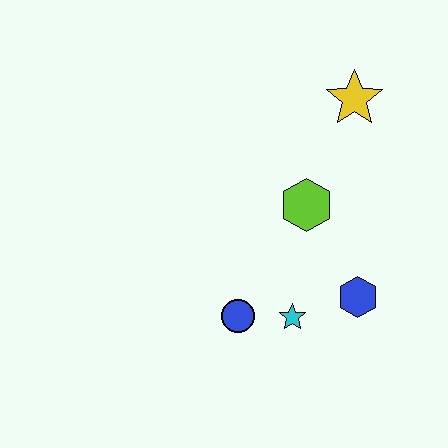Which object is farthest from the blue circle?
The yellow star is farthest from the blue circle.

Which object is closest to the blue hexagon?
The cyan star is closest to the blue hexagon.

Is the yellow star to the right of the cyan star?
Yes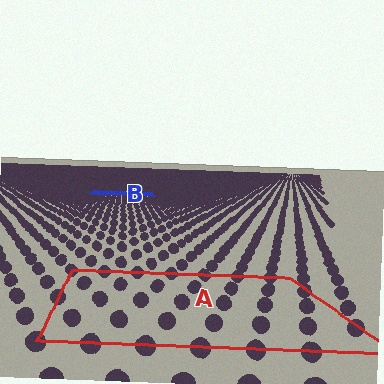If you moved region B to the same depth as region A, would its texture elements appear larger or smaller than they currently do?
They would appear larger. At a closer depth, the same texture elements are projected at a bigger on-screen size.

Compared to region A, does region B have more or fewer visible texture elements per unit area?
Region B has more texture elements per unit area — they are packed more densely because it is farther away.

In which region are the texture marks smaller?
The texture marks are smaller in region B, because it is farther away.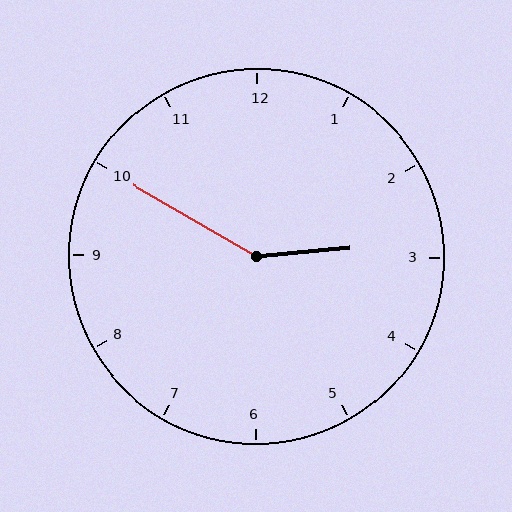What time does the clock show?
2:50.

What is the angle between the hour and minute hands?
Approximately 145 degrees.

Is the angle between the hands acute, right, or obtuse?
It is obtuse.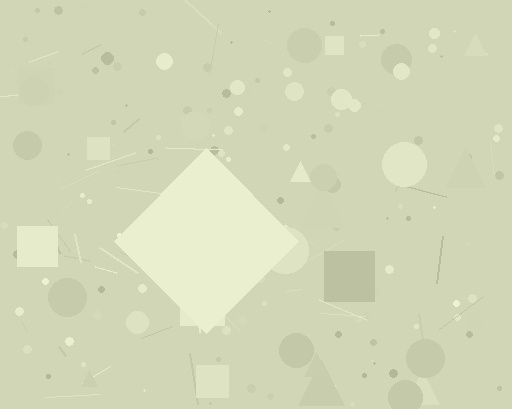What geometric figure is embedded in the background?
A diamond is embedded in the background.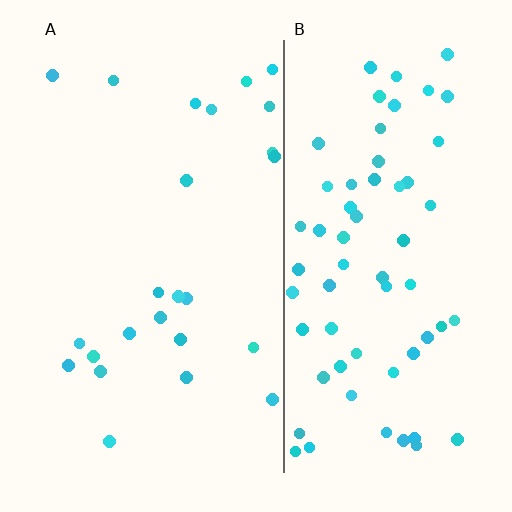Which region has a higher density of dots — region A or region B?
B (the right).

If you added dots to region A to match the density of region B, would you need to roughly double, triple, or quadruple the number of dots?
Approximately triple.